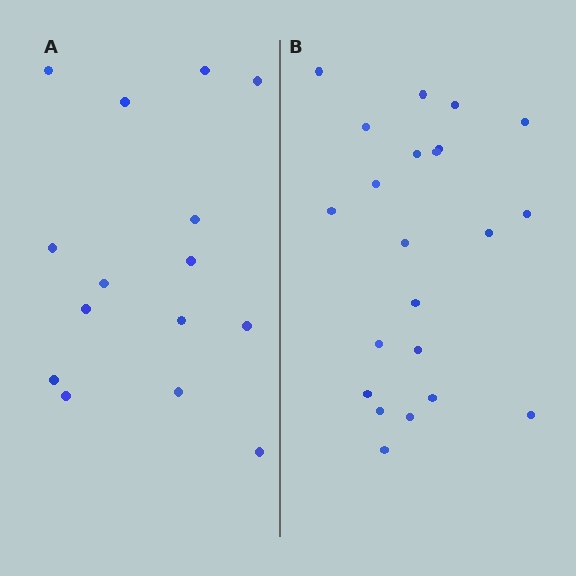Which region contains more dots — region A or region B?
Region B (the right region) has more dots.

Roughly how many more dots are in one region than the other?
Region B has roughly 8 or so more dots than region A.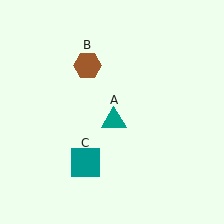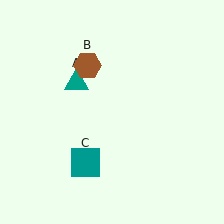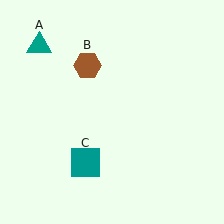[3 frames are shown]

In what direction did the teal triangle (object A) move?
The teal triangle (object A) moved up and to the left.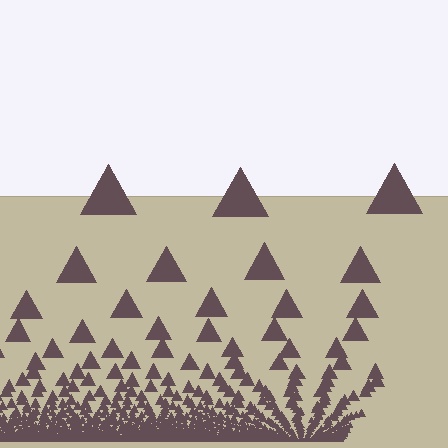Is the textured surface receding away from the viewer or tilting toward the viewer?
The surface appears to tilt toward the viewer. Texture elements get larger and sparser toward the top.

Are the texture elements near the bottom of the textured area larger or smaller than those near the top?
Smaller. The gradient is inverted — elements near the bottom are smaller and denser.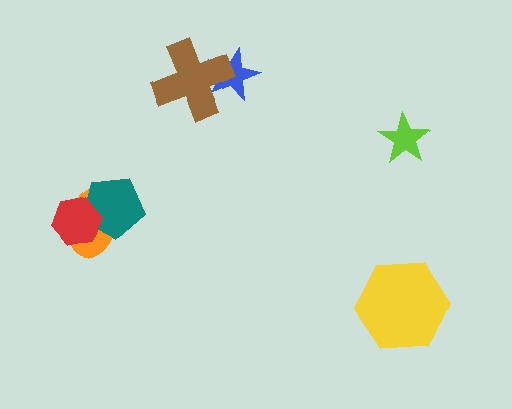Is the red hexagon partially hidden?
No, no other shape covers it.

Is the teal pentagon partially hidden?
Yes, it is partially covered by another shape.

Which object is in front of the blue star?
The brown cross is in front of the blue star.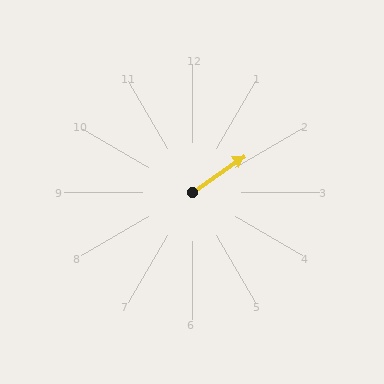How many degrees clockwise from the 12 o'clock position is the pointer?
Approximately 55 degrees.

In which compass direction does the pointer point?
Northeast.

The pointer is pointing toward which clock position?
Roughly 2 o'clock.